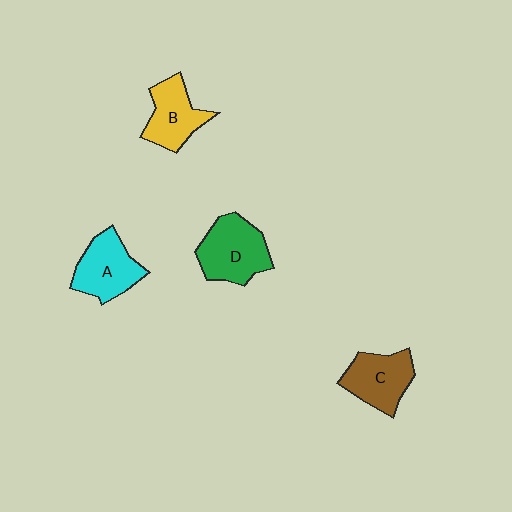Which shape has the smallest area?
Shape B (yellow).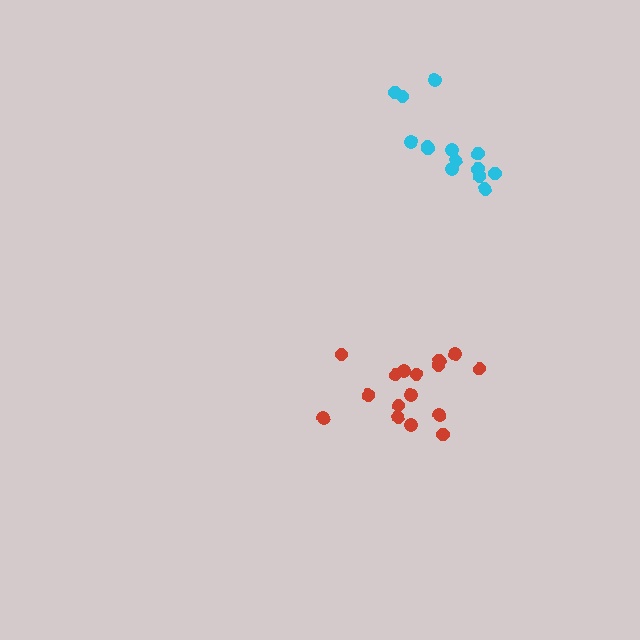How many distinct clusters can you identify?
There are 2 distinct clusters.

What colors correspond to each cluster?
The clusters are colored: red, cyan.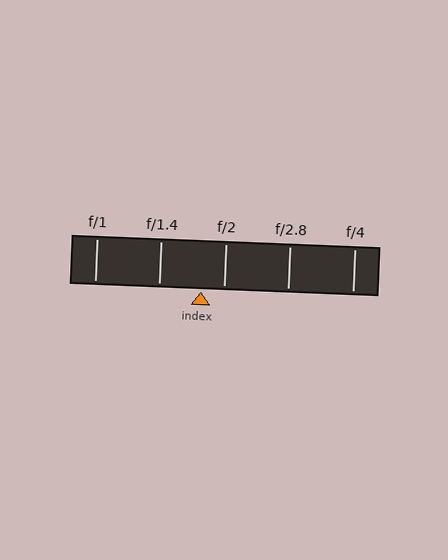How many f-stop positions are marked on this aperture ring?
There are 5 f-stop positions marked.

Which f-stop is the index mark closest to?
The index mark is closest to f/2.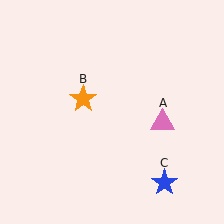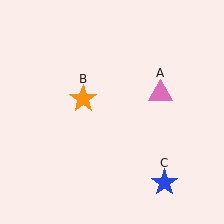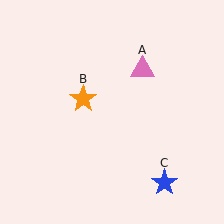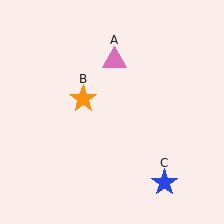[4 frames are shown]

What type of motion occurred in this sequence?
The pink triangle (object A) rotated counterclockwise around the center of the scene.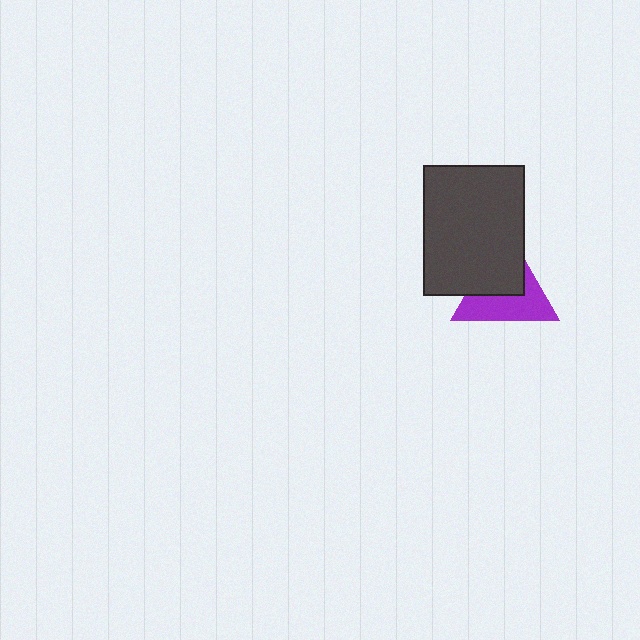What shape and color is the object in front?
The object in front is a dark gray rectangle.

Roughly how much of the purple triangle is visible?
About half of it is visible (roughly 54%).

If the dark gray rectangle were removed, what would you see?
You would see the complete purple triangle.